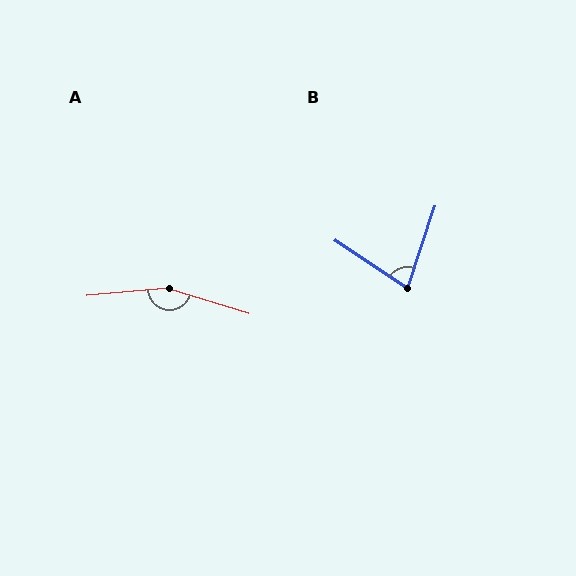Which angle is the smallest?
B, at approximately 75 degrees.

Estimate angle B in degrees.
Approximately 75 degrees.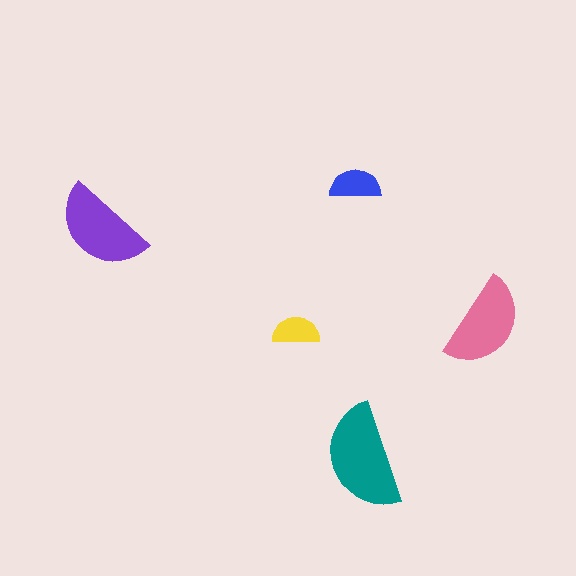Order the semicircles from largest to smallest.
the teal one, the purple one, the pink one, the blue one, the yellow one.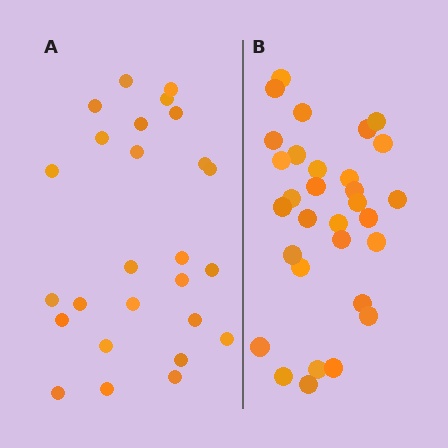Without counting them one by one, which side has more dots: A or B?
Region B (the right region) has more dots.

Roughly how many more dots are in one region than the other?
Region B has about 5 more dots than region A.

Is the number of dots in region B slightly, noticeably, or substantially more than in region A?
Region B has only slightly more — the two regions are fairly close. The ratio is roughly 1.2 to 1.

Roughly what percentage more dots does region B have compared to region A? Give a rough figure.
About 20% more.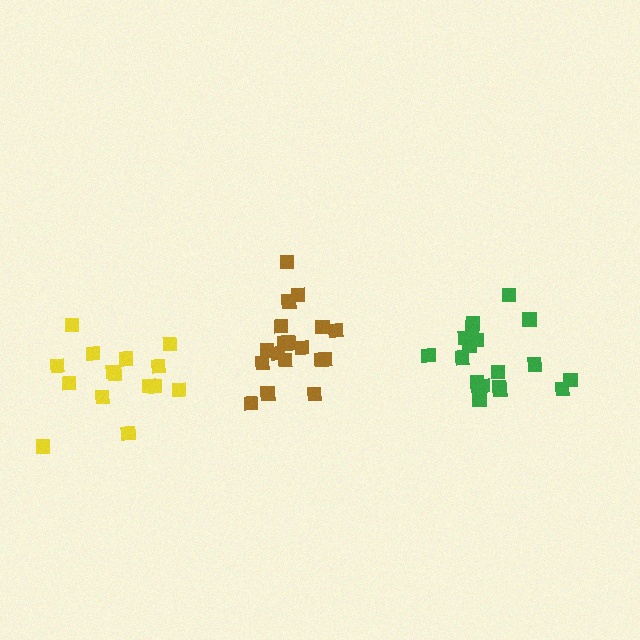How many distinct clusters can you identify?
There are 3 distinct clusters.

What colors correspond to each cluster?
The clusters are colored: brown, yellow, green.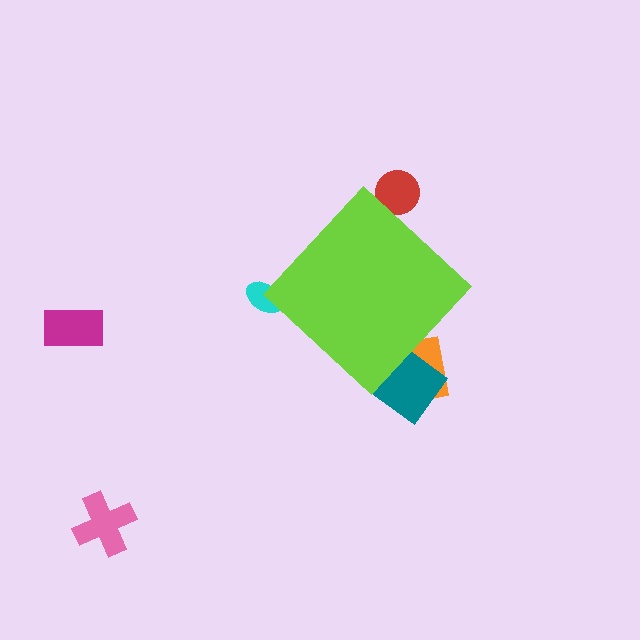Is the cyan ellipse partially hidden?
Yes, the cyan ellipse is partially hidden behind the lime diamond.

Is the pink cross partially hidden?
No, the pink cross is fully visible.